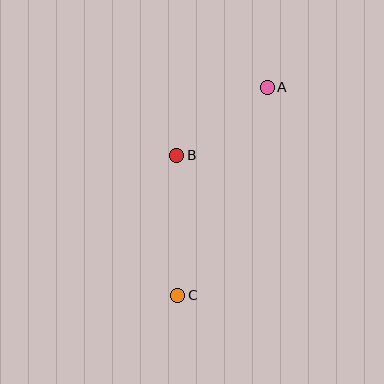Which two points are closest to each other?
Points A and B are closest to each other.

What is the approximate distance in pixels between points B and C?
The distance between B and C is approximately 140 pixels.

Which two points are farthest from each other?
Points A and C are farthest from each other.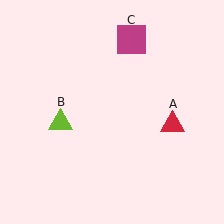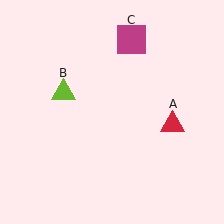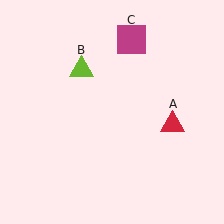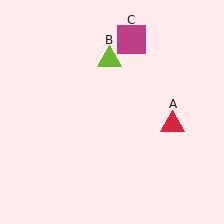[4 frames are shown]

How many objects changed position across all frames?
1 object changed position: lime triangle (object B).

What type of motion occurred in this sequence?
The lime triangle (object B) rotated clockwise around the center of the scene.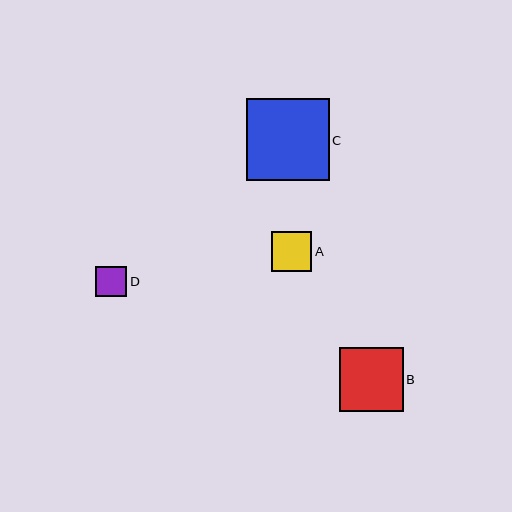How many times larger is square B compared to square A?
Square B is approximately 1.6 times the size of square A.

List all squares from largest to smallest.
From largest to smallest: C, B, A, D.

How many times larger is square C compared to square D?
Square C is approximately 2.7 times the size of square D.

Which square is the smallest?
Square D is the smallest with a size of approximately 31 pixels.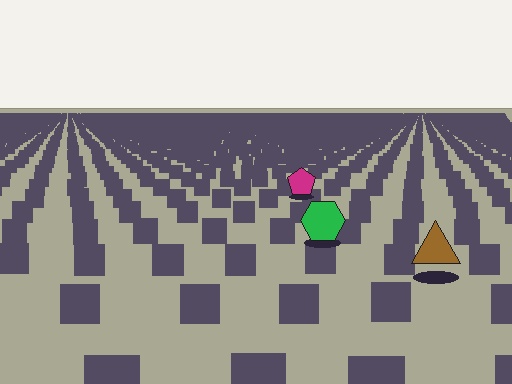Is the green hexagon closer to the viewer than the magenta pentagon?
Yes. The green hexagon is closer — you can tell from the texture gradient: the ground texture is coarser near it.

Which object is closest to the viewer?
The brown triangle is closest. The texture marks near it are larger and more spread out.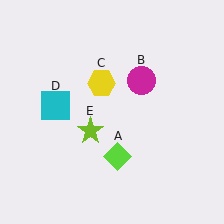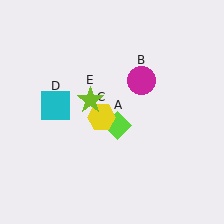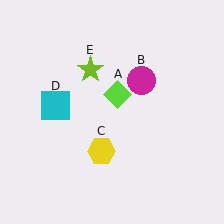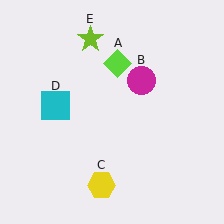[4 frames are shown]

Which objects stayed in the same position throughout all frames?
Magenta circle (object B) and cyan square (object D) remained stationary.